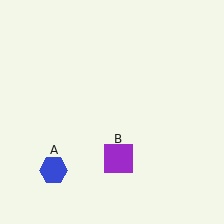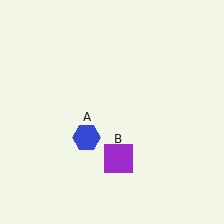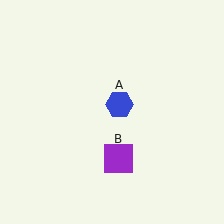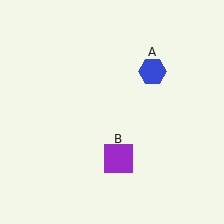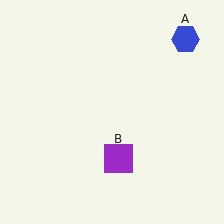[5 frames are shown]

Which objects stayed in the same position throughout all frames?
Purple square (object B) remained stationary.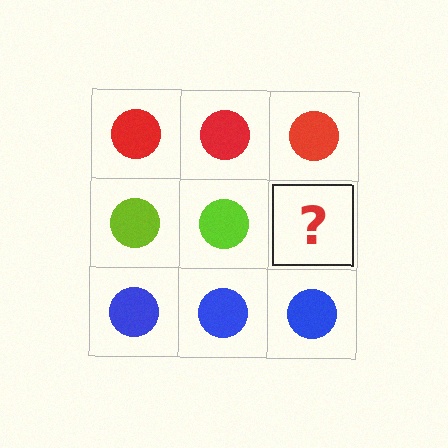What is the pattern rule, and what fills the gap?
The rule is that each row has a consistent color. The gap should be filled with a lime circle.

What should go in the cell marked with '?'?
The missing cell should contain a lime circle.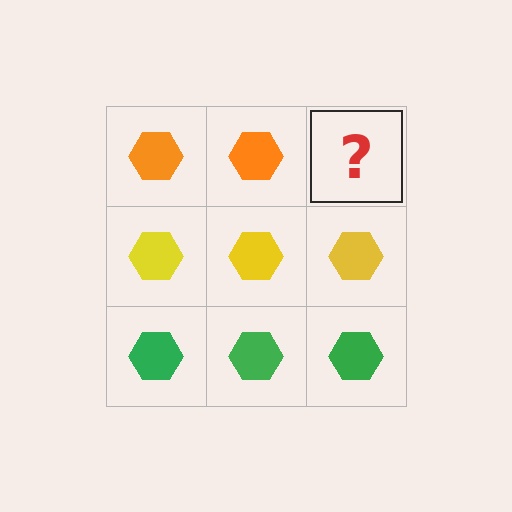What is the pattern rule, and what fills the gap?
The rule is that each row has a consistent color. The gap should be filled with an orange hexagon.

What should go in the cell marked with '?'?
The missing cell should contain an orange hexagon.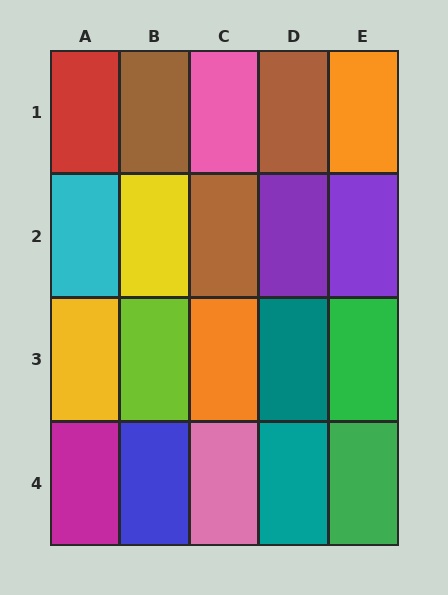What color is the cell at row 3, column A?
Yellow.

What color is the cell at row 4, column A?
Magenta.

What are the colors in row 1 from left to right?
Red, brown, pink, brown, orange.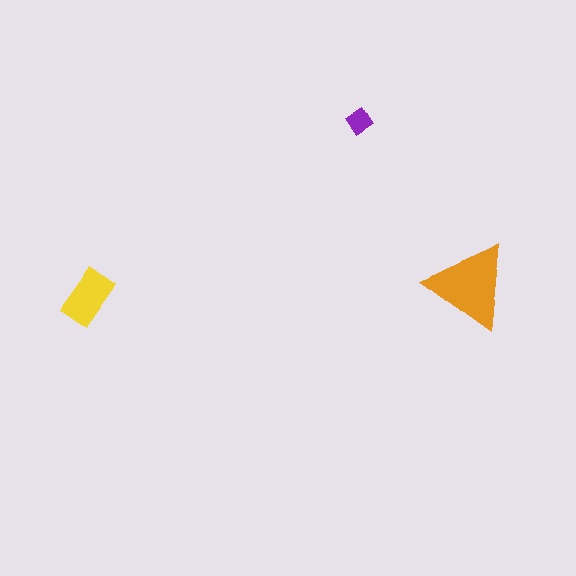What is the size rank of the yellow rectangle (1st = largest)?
2nd.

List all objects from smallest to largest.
The purple diamond, the yellow rectangle, the orange triangle.